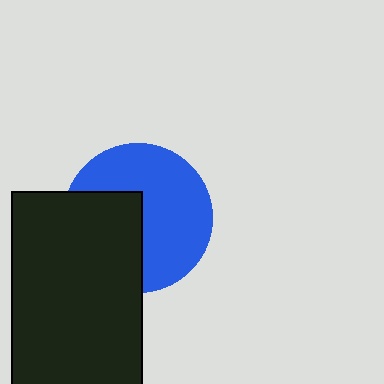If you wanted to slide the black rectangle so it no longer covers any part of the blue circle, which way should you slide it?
Slide it left — that is the most direct way to separate the two shapes.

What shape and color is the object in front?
The object in front is a black rectangle.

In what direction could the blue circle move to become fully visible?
The blue circle could move right. That would shift it out from behind the black rectangle entirely.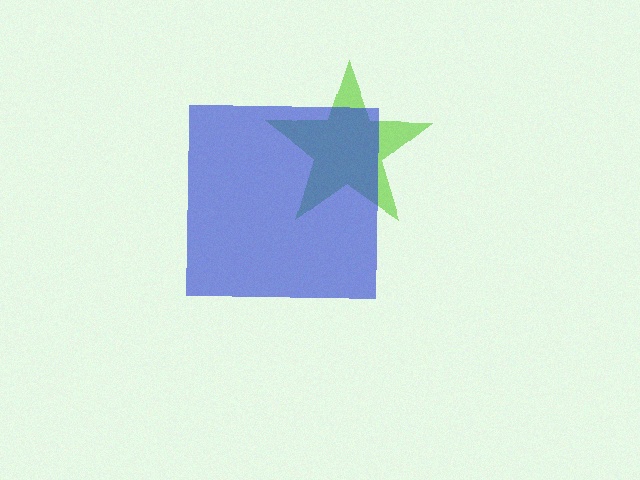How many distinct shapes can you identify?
There are 2 distinct shapes: a lime star, a blue square.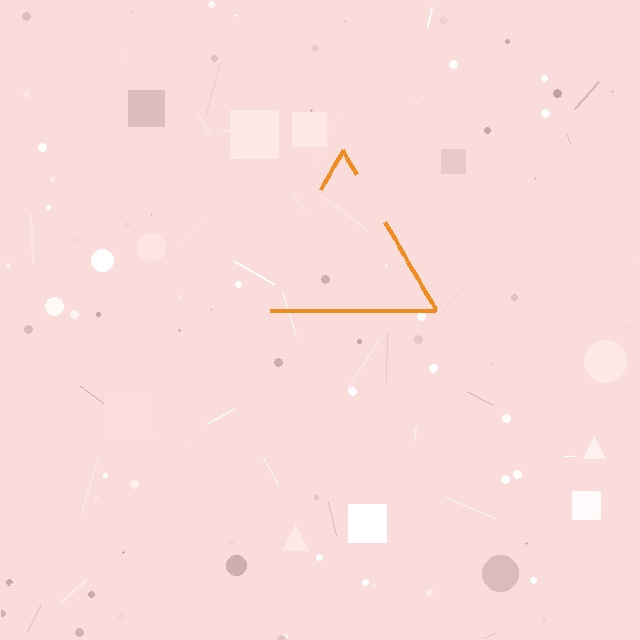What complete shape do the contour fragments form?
The contour fragments form a triangle.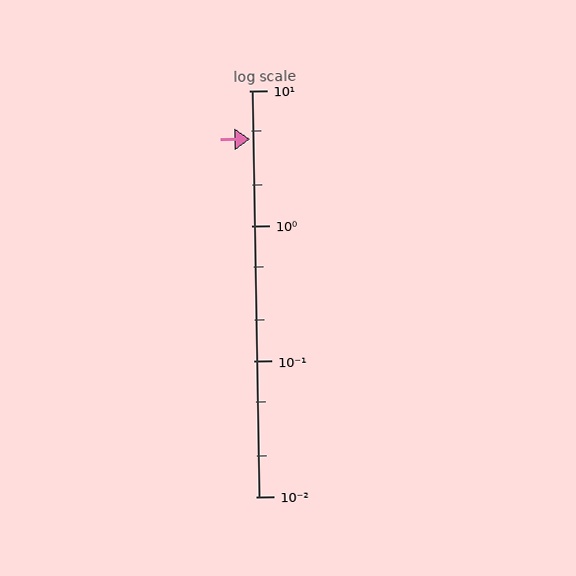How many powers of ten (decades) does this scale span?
The scale spans 3 decades, from 0.01 to 10.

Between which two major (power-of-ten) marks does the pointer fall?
The pointer is between 1 and 10.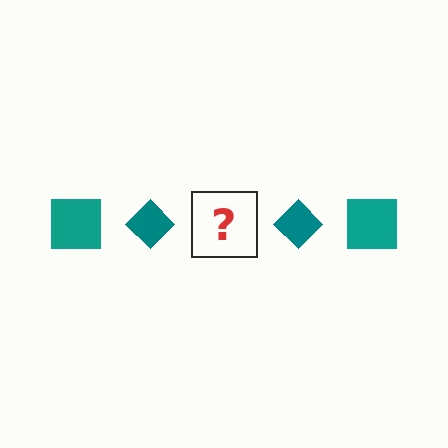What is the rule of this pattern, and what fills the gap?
The rule is that the pattern cycles through square, diamond shapes in teal. The gap should be filled with a teal square.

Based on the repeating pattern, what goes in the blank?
The blank should be a teal square.